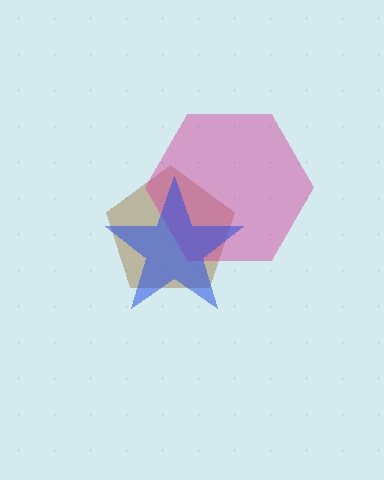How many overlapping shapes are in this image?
There are 3 overlapping shapes in the image.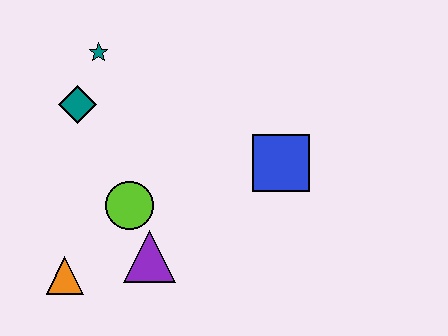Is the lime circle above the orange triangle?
Yes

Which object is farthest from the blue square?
The orange triangle is farthest from the blue square.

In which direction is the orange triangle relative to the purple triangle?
The orange triangle is to the left of the purple triangle.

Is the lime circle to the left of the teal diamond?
No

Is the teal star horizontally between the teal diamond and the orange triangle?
No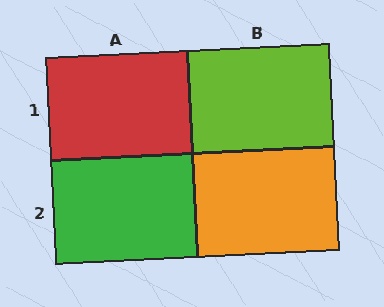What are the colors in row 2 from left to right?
Green, orange.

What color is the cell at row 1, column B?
Lime.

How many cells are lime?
1 cell is lime.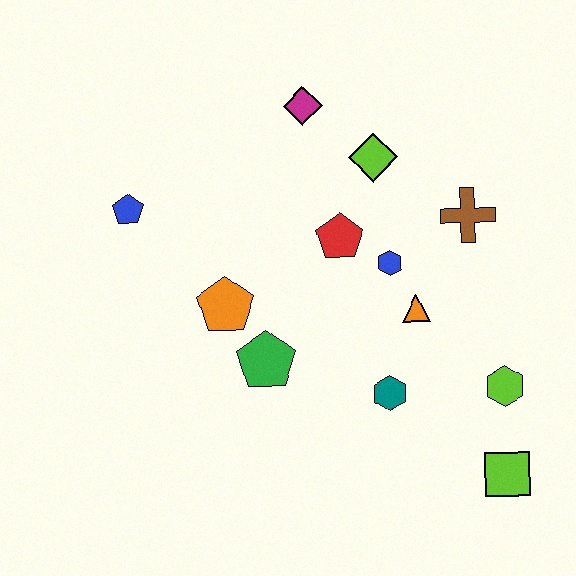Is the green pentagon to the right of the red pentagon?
No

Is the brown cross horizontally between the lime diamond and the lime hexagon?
Yes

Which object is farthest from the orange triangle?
The blue pentagon is farthest from the orange triangle.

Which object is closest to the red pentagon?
The blue hexagon is closest to the red pentagon.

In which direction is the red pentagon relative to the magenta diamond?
The red pentagon is below the magenta diamond.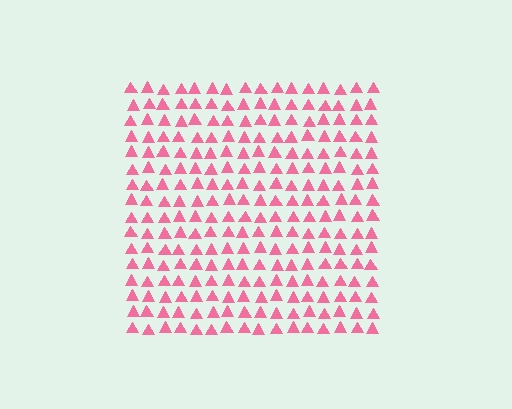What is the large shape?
The large shape is a square.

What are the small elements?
The small elements are triangles.